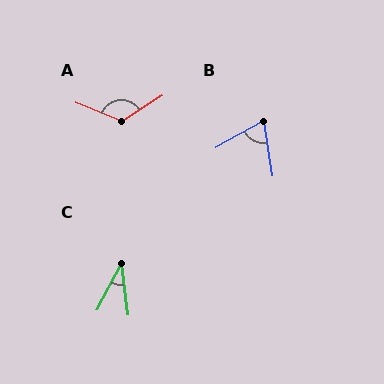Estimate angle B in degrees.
Approximately 70 degrees.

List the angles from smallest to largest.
C (35°), B (70°), A (126°).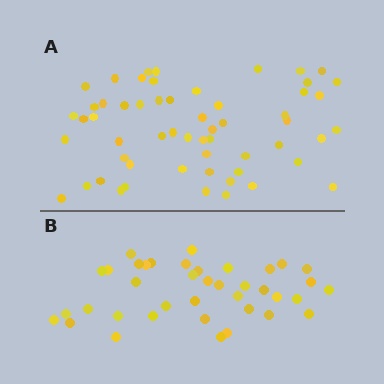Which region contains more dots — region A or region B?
Region A (the top region) has more dots.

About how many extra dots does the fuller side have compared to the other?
Region A has approximately 20 more dots than region B.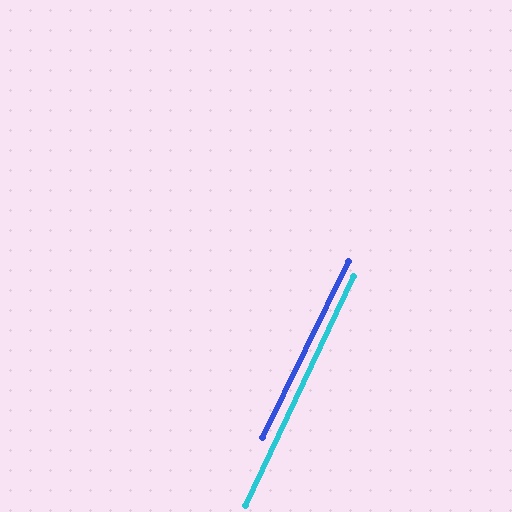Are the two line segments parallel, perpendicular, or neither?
Parallel — their directions differ by only 0.6°.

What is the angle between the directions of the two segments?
Approximately 1 degree.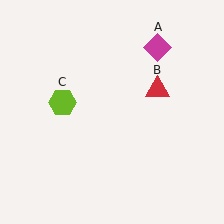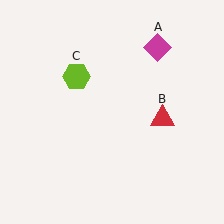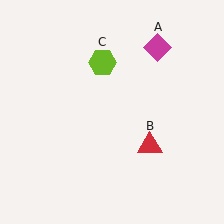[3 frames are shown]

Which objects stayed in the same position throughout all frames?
Magenta diamond (object A) remained stationary.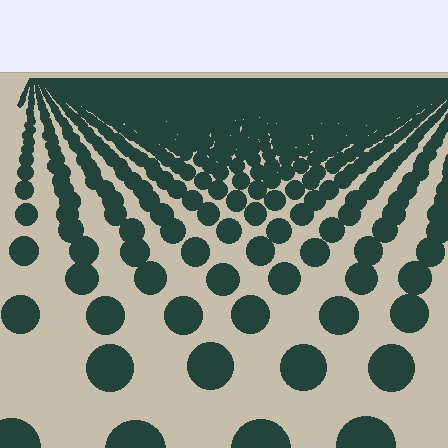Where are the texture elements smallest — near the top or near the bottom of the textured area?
Near the top.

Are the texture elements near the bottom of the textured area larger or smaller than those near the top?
Larger. Near the bottom, elements are closer to the viewer and appear at a bigger on-screen size.